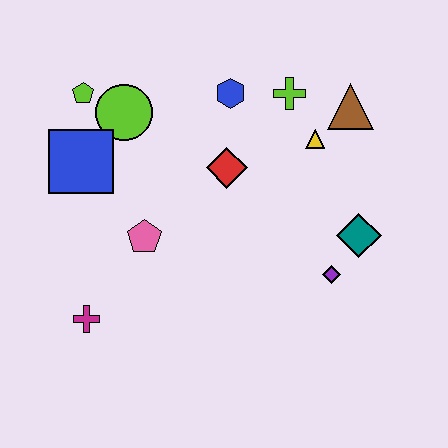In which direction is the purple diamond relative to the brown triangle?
The purple diamond is below the brown triangle.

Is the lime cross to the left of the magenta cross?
No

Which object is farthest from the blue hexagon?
The magenta cross is farthest from the blue hexagon.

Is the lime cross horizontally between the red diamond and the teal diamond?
Yes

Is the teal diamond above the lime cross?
No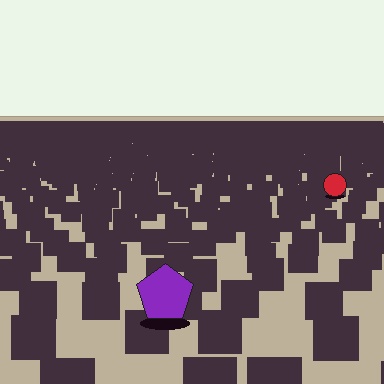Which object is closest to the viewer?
The purple pentagon is closest. The texture marks near it are larger and more spread out.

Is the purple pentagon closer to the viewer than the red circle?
Yes. The purple pentagon is closer — you can tell from the texture gradient: the ground texture is coarser near it.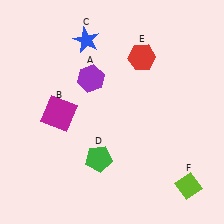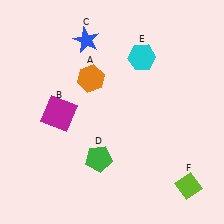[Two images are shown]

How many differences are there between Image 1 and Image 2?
There are 2 differences between the two images.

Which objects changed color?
A changed from purple to orange. E changed from red to cyan.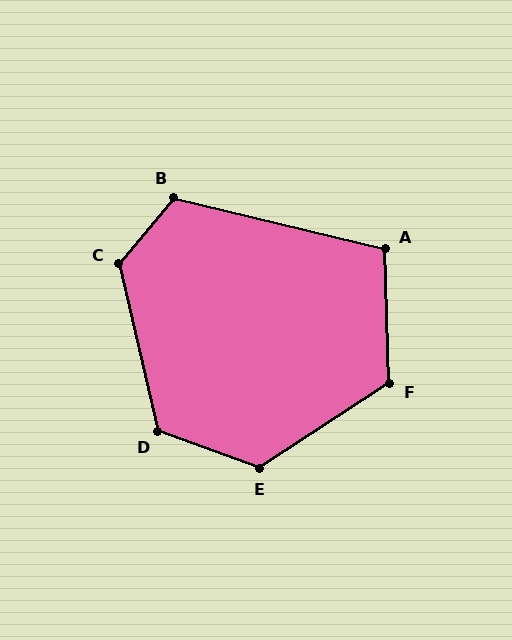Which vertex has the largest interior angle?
C, at approximately 128 degrees.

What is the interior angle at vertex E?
Approximately 127 degrees (obtuse).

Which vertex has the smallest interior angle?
A, at approximately 105 degrees.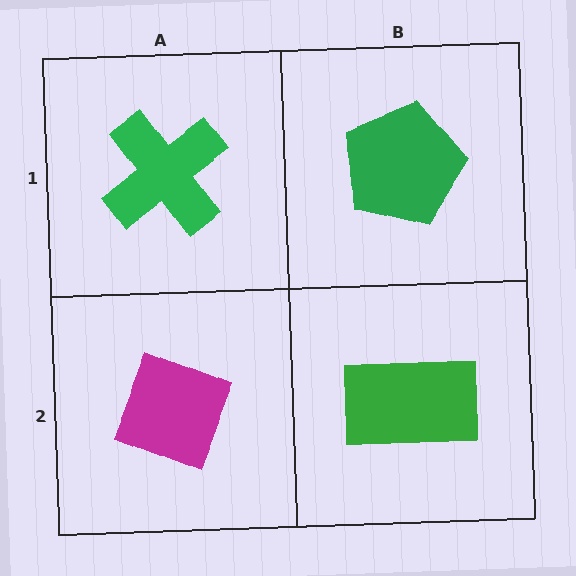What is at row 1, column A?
A green cross.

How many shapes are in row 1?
2 shapes.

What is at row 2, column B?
A green rectangle.